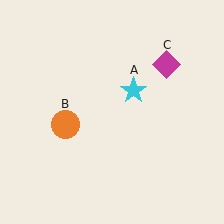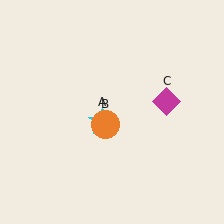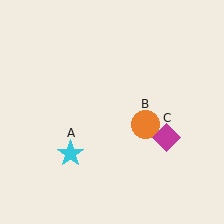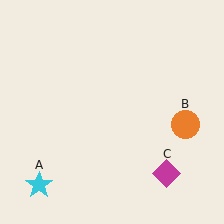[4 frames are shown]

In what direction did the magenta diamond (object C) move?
The magenta diamond (object C) moved down.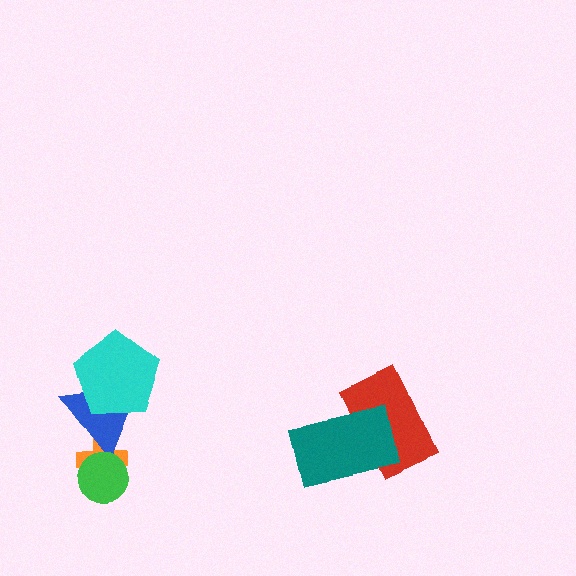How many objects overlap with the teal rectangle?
1 object overlaps with the teal rectangle.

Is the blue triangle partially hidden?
Yes, it is partially covered by another shape.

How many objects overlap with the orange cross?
2 objects overlap with the orange cross.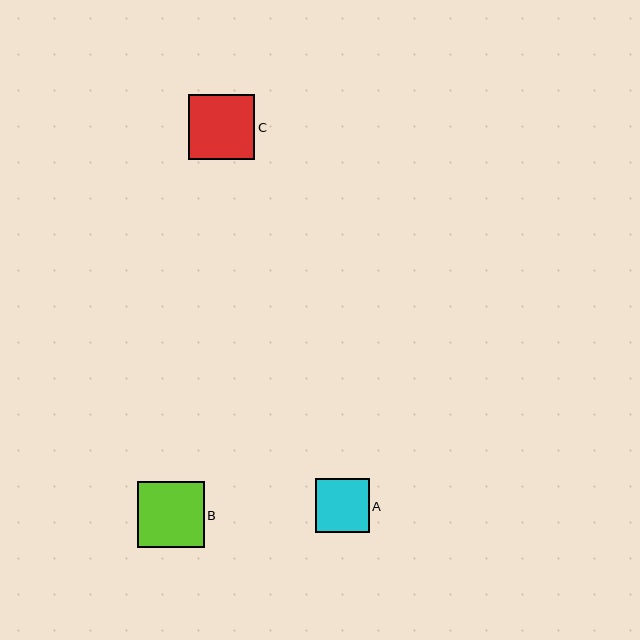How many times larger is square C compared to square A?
Square C is approximately 1.2 times the size of square A.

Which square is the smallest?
Square A is the smallest with a size of approximately 54 pixels.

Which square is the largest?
Square B is the largest with a size of approximately 66 pixels.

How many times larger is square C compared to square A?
Square C is approximately 1.2 times the size of square A.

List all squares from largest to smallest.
From largest to smallest: B, C, A.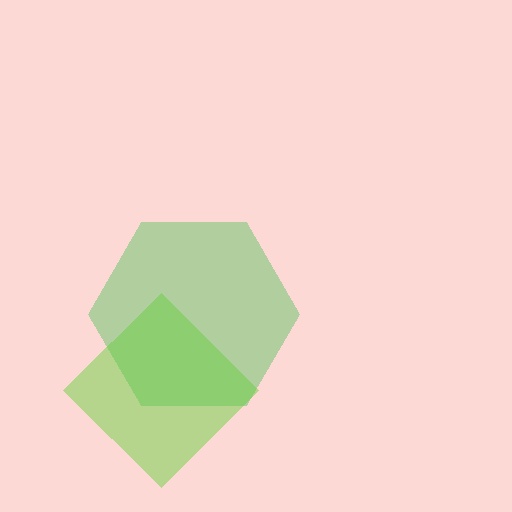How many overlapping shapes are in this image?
There are 2 overlapping shapes in the image.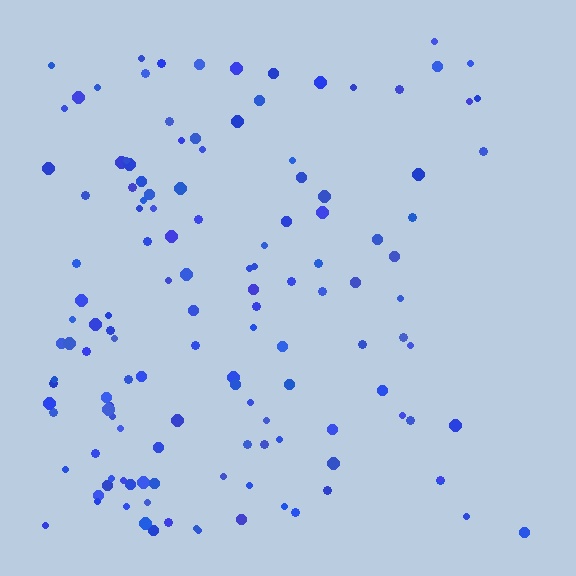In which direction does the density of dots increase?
From right to left, with the left side densest.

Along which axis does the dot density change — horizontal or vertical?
Horizontal.